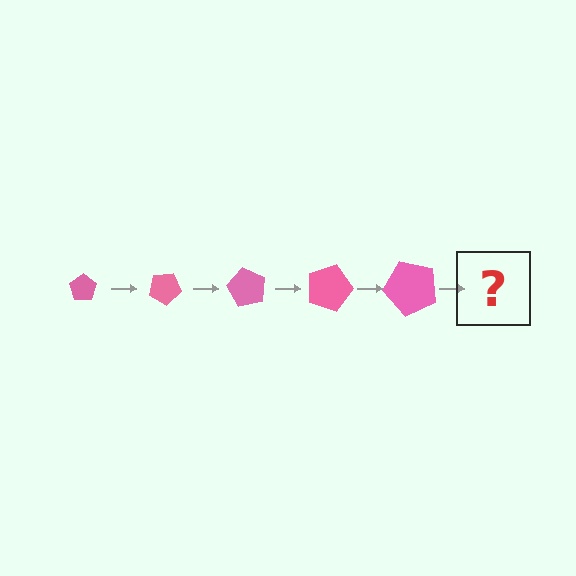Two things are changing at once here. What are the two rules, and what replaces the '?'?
The two rules are that the pentagon grows larger each step and it rotates 30 degrees each step. The '?' should be a pentagon, larger than the previous one and rotated 150 degrees from the start.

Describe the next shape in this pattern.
It should be a pentagon, larger than the previous one and rotated 150 degrees from the start.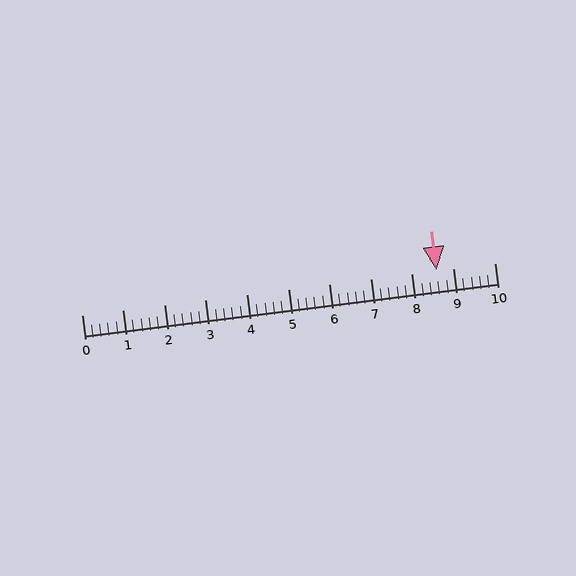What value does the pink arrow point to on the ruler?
The pink arrow points to approximately 8.6.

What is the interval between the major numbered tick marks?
The major tick marks are spaced 1 units apart.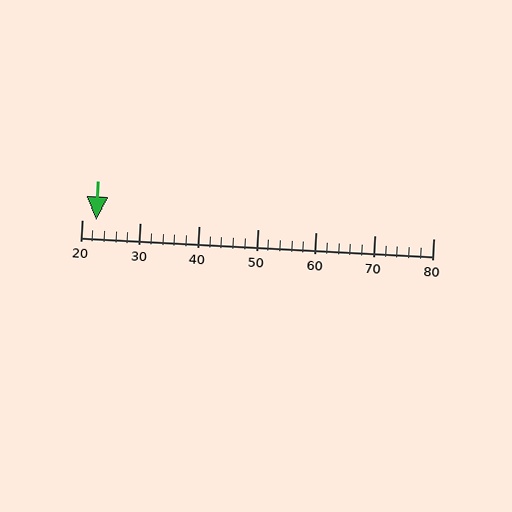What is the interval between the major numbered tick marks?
The major tick marks are spaced 10 units apart.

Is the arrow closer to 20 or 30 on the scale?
The arrow is closer to 20.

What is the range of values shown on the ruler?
The ruler shows values from 20 to 80.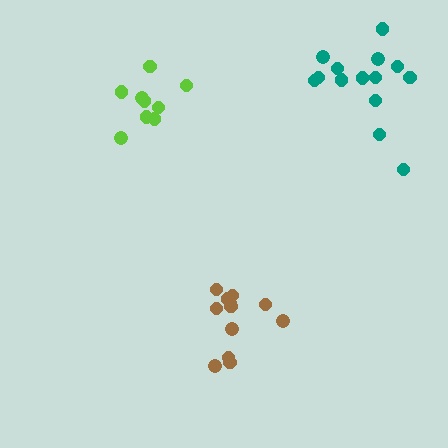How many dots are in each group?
Group 1: 14 dots, Group 2: 9 dots, Group 3: 12 dots (35 total).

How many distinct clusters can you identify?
There are 3 distinct clusters.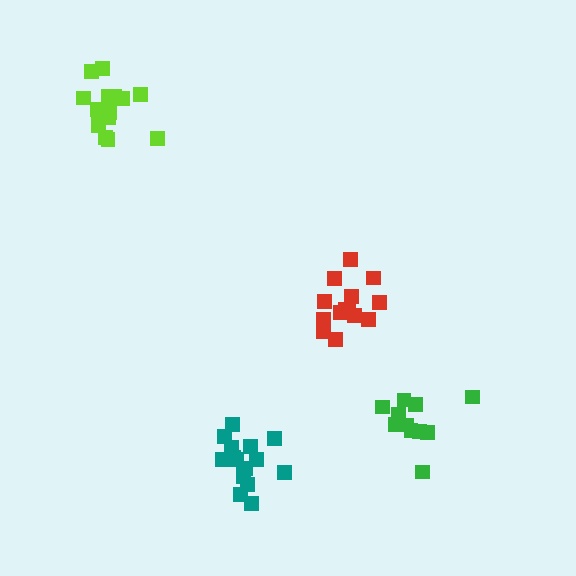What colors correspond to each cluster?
The clusters are colored: green, red, lime, teal.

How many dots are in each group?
Group 1: 11 dots, Group 2: 14 dots, Group 3: 17 dots, Group 4: 16 dots (58 total).